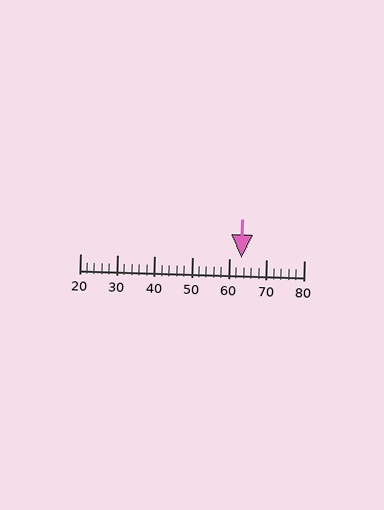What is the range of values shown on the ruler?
The ruler shows values from 20 to 80.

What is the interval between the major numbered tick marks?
The major tick marks are spaced 10 units apart.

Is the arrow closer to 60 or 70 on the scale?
The arrow is closer to 60.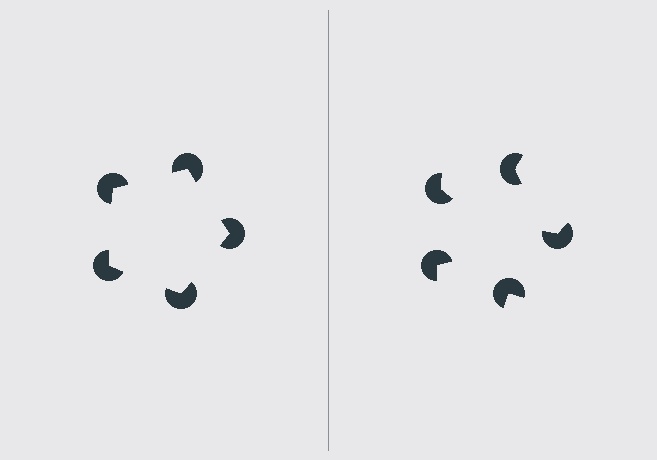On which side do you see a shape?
An illusory pentagon appears on the left side. On the right side the wedge cuts are rotated, so no coherent shape forms.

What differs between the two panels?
The pac-man discs are positioned identically on both sides; only the wedge orientations differ. On the left they align to a pentagon; on the right they are misaligned.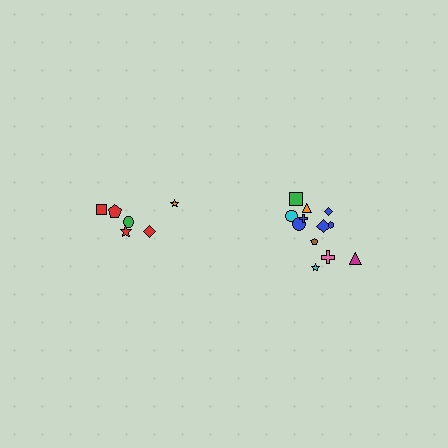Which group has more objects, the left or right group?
The right group.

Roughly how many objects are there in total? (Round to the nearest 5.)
Roughly 20 objects in total.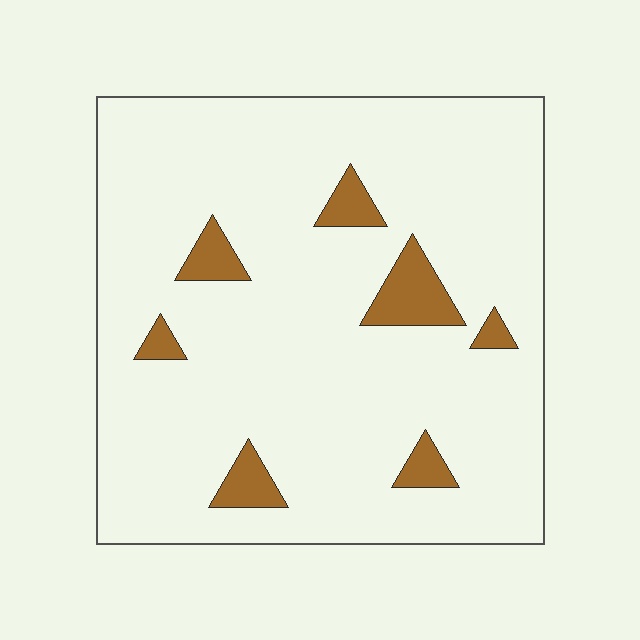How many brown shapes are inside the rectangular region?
7.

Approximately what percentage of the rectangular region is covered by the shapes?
Approximately 10%.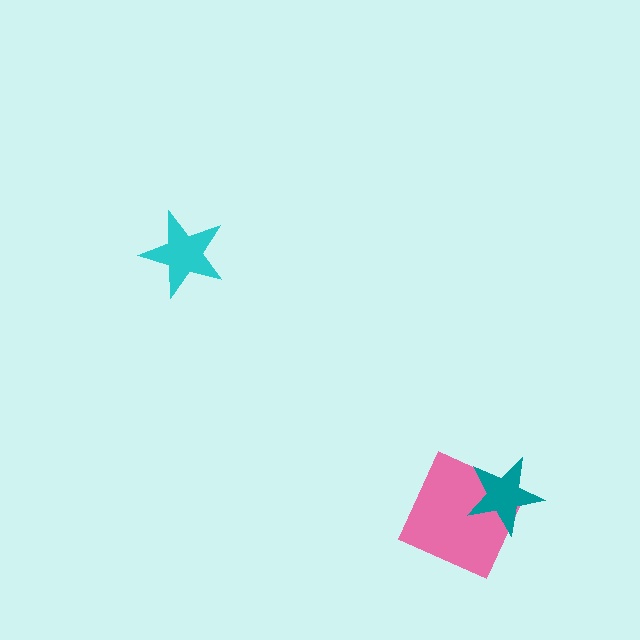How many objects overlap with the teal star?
1 object overlaps with the teal star.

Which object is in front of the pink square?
The teal star is in front of the pink square.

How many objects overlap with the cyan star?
0 objects overlap with the cyan star.